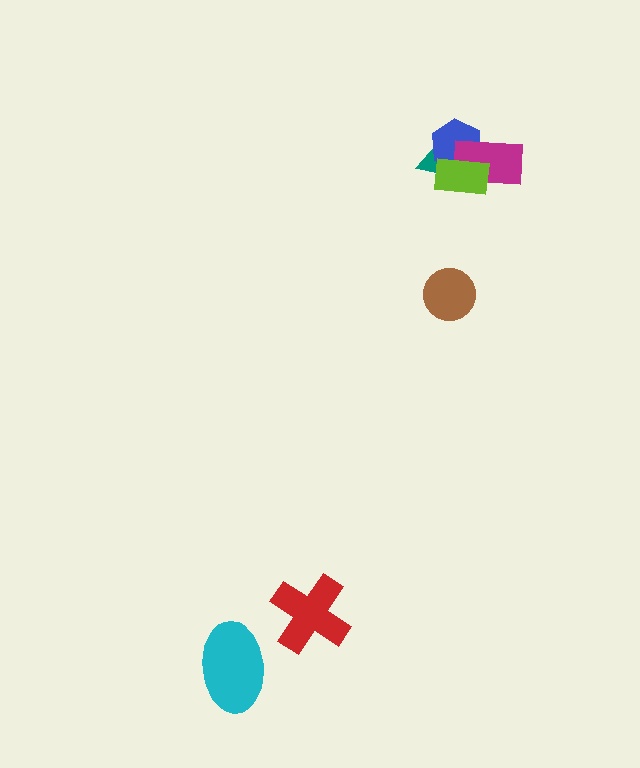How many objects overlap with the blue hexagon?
3 objects overlap with the blue hexagon.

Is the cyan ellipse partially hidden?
No, no other shape covers it.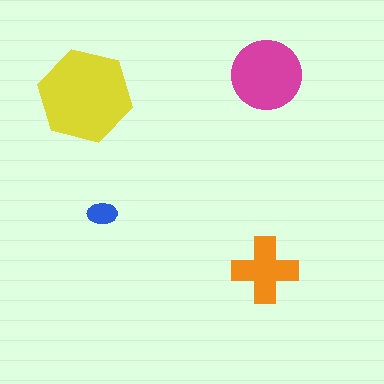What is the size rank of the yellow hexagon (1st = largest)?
1st.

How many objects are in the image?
There are 4 objects in the image.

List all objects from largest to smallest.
The yellow hexagon, the magenta circle, the orange cross, the blue ellipse.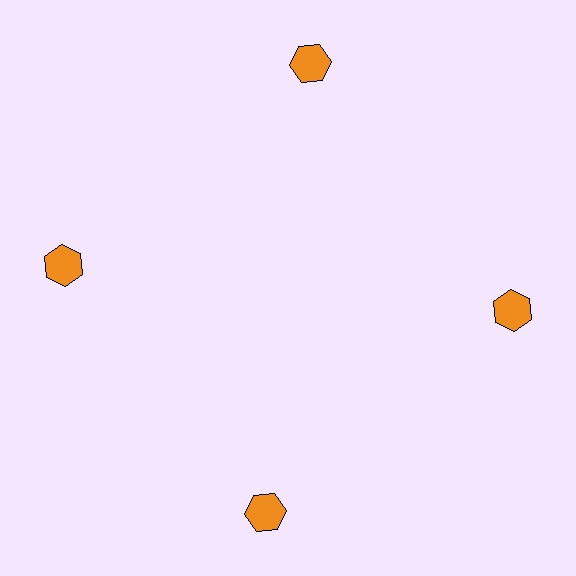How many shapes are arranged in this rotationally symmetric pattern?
There are 4 shapes, arranged in 4 groups of 1.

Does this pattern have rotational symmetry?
Yes, this pattern has 4-fold rotational symmetry. It looks the same after rotating 90 degrees around the center.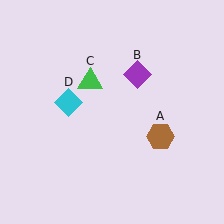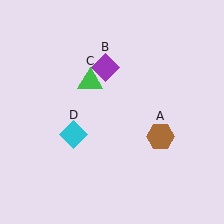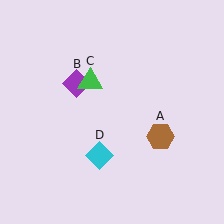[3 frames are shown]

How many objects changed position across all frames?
2 objects changed position: purple diamond (object B), cyan diamond (object D).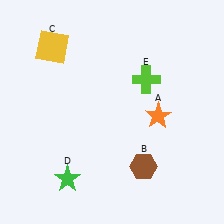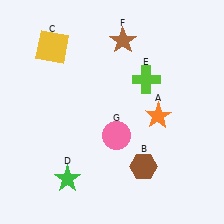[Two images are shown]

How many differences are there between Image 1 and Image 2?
There are 2 differences between the two images.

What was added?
A brown star (F), a pink circle (G) were added in Image 2.